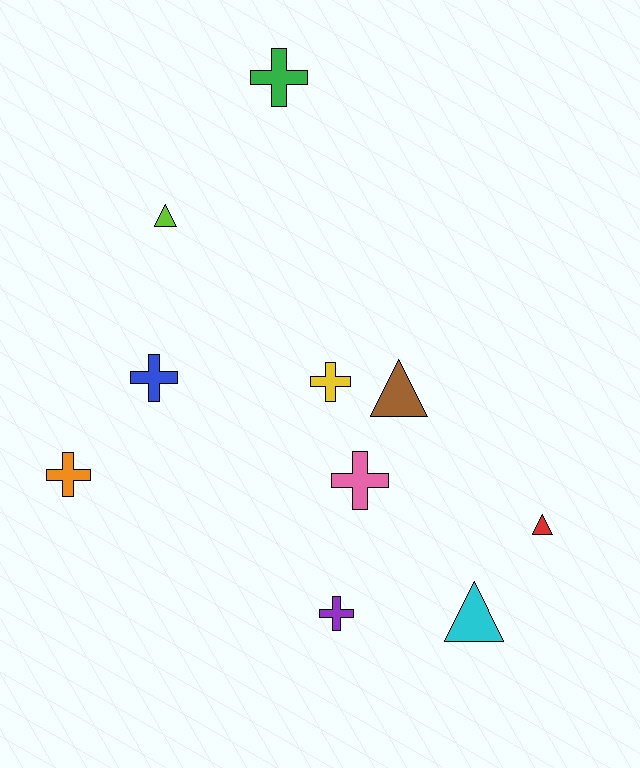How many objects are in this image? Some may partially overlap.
There are 10 objects.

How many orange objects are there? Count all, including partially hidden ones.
There is 1 orange object.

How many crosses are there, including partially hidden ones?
There are 6 crosses.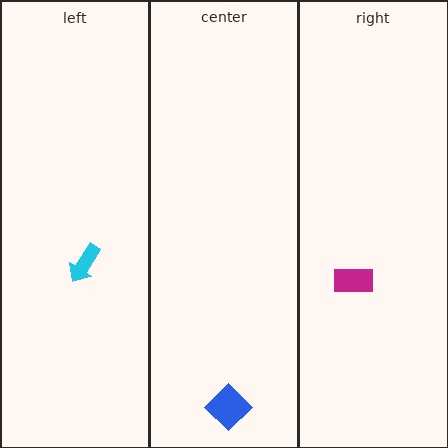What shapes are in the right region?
The magenta rectangle.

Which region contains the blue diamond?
The center region.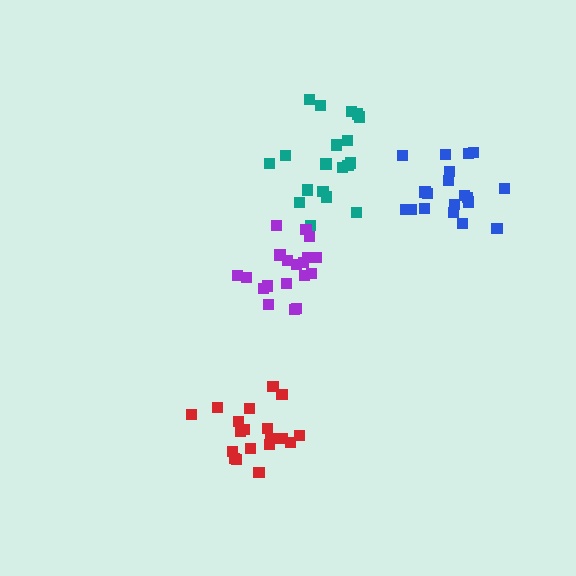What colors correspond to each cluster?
The clusters are colored: teal, purple, blue, red.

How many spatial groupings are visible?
There are 4 spatial groupings.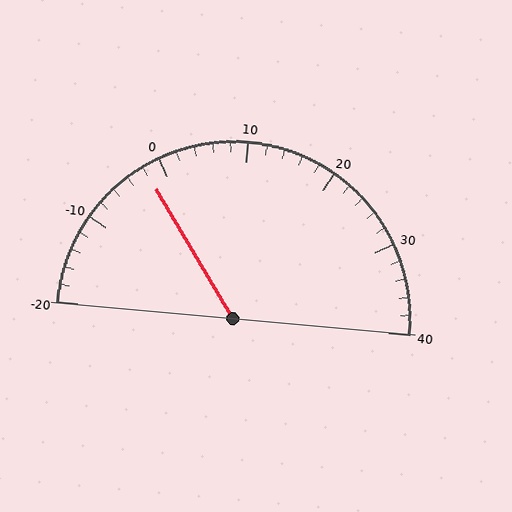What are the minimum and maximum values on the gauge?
The gauge ranges from -20 to 40.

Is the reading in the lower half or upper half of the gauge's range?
The reading is in the lower half of the range (-20 to 40).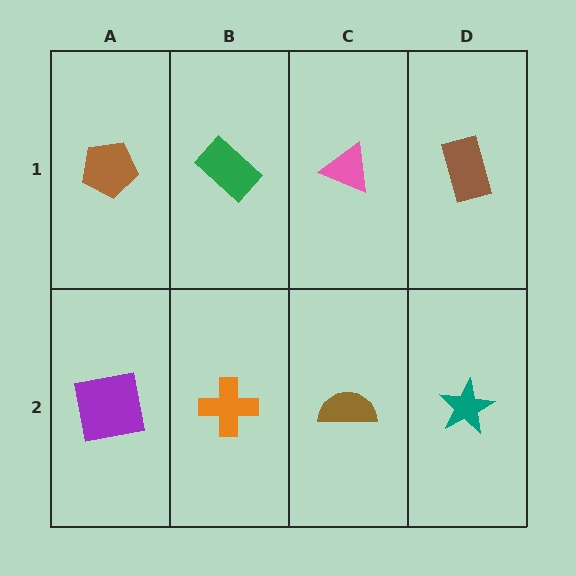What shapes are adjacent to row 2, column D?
A brown rectangle (row 1, column D), a brown semicircle (row 2, column C).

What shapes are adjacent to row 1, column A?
A purple square (row 2, column A), a green rectangle (row 1, column B).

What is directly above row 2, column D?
A brown rectangle.